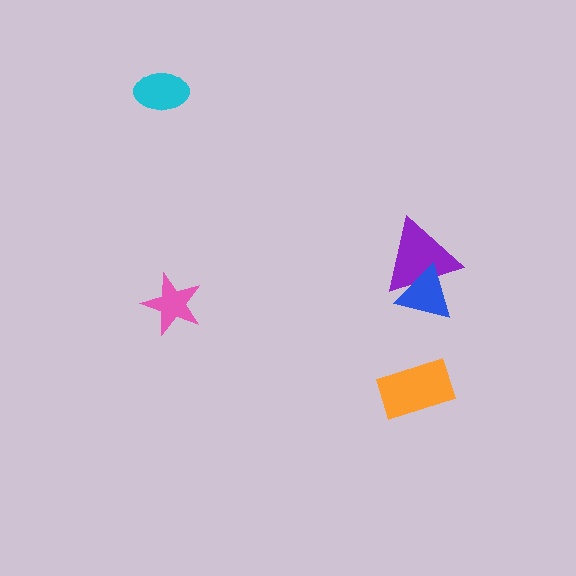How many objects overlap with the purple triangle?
1 object overlaps with the purple triangle.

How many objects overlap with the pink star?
0 objects overlap with the pink star.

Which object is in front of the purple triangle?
The blue triangle is in front of the purple triangle.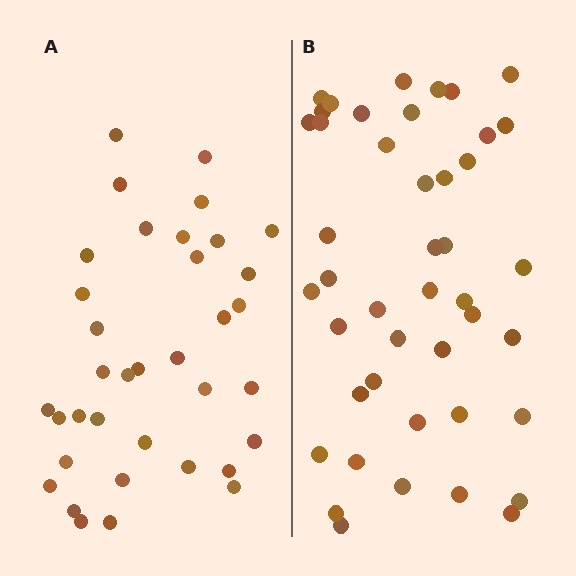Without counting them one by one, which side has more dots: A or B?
Region B (the right region) has more dots.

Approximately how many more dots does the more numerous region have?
Region B has roughly 8 or so more dots than region A.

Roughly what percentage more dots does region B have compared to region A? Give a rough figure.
About 20% more.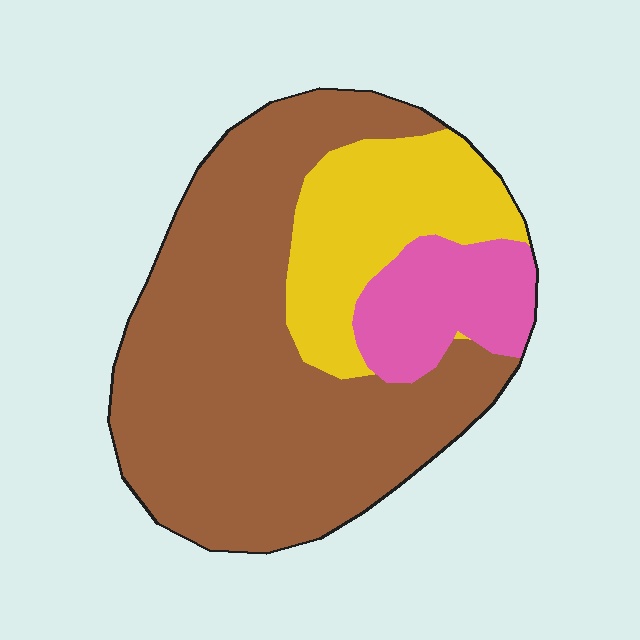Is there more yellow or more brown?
Brown.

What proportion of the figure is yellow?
Yellow covers roughly 20% of the figure.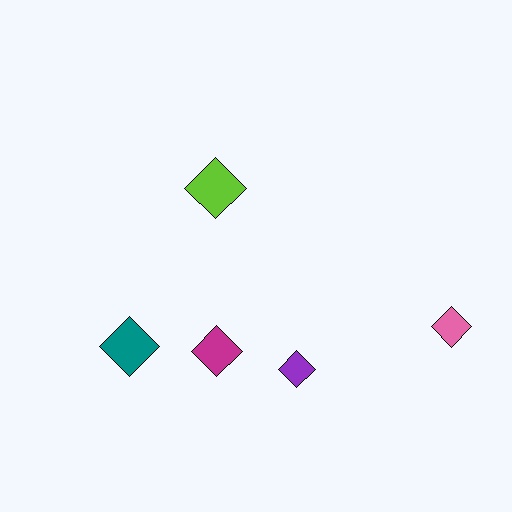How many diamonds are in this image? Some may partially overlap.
There are 5 diamonds.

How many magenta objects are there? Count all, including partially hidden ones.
There is 1 magenta object.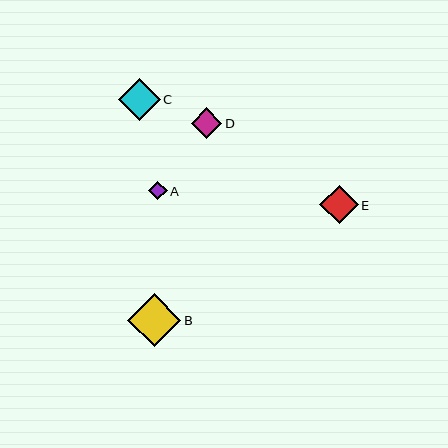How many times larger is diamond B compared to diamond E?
Diamond B is approximately 1.4 times the size of diamond E.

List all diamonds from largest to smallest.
From largest to smallest: B, C, E, D, A.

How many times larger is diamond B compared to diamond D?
Diamond B is approximately 1.7 times the size of diamond D.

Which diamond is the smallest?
Diamond A is the smallest with a size of approximately 18 pixels.